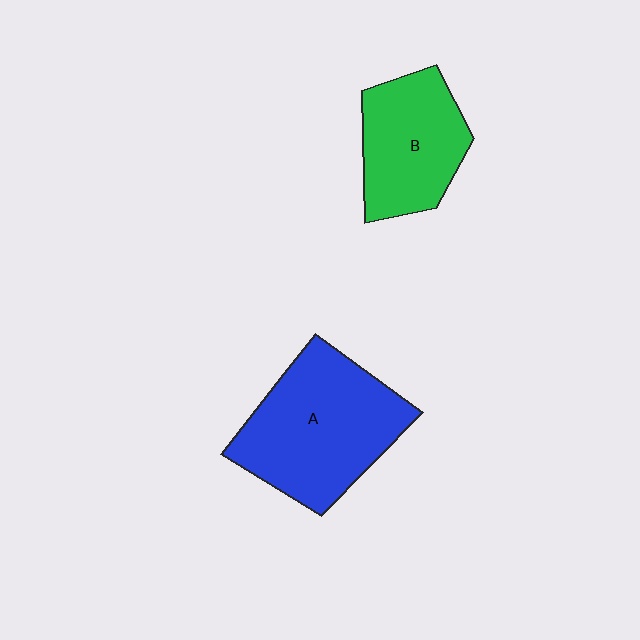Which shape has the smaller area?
Shape B (green).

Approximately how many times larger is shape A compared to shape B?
Approximately 1.5 times.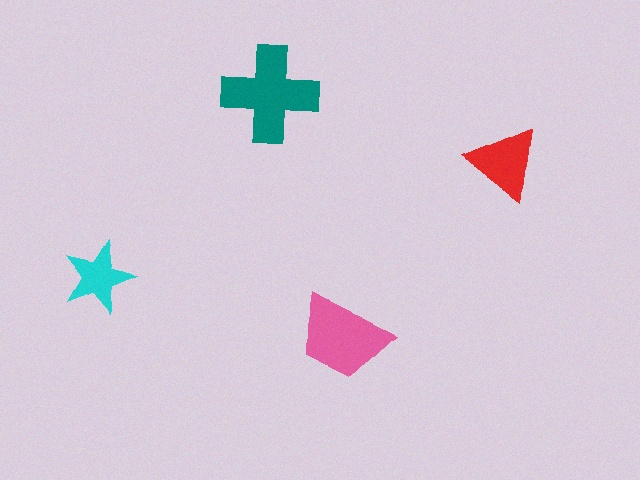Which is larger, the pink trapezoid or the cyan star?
The pink trapezoid.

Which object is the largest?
The teal cross.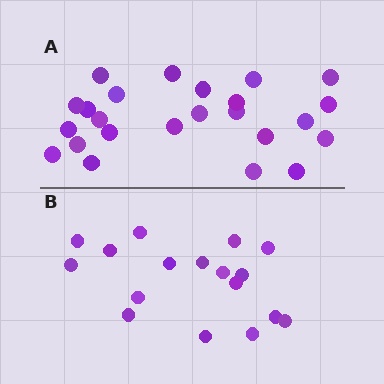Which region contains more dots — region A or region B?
Region A (the top region) has more dots.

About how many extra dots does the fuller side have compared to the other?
Region A has roughly 8 or so more dots than region B.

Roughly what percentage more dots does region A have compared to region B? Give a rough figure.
About 40% more.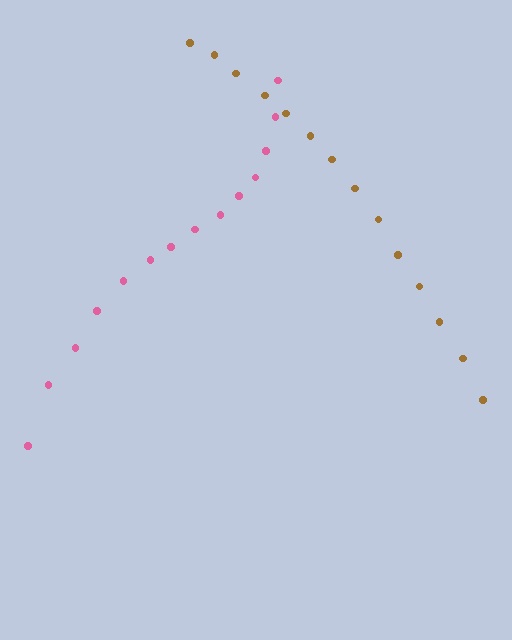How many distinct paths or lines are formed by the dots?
There are 2 distinct paths.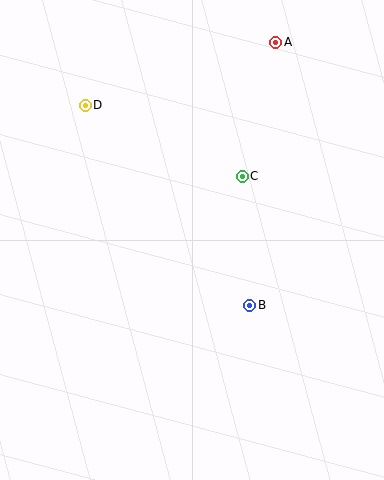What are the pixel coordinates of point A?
Point A is at (276, 43).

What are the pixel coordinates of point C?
Point C is at (242, 176).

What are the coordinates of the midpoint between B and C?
The midpoint between B and C is at (246, 241).